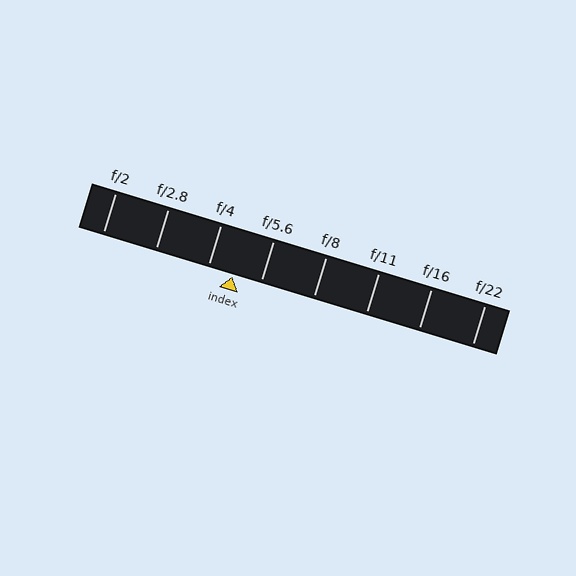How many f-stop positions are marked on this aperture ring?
There are 8 f-stop positions marked.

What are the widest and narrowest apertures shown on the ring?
The widest aperture shown is f/2 and the narrowest is f/22.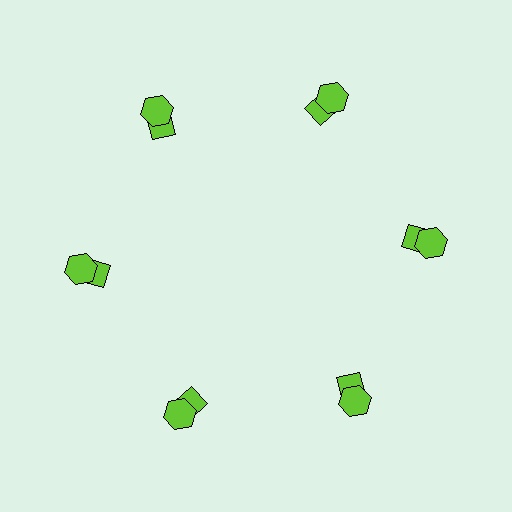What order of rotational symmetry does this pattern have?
This pattern has 6-fold rotational symmetry.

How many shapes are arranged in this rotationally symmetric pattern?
There are 12 shapes, arranged in 6 groups of 2.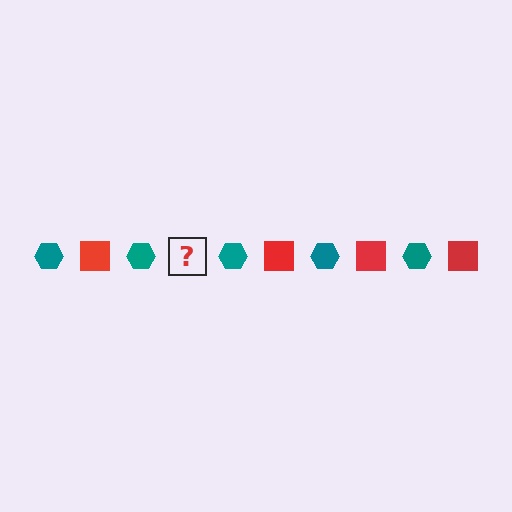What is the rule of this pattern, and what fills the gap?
The rule is that the pattern alternates between teal hexagon and red square. The gap should be filled with a red square.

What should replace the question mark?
The question mark should be replaced with a red square.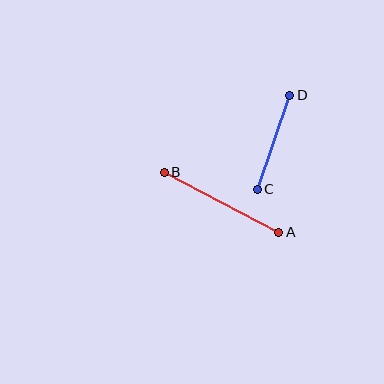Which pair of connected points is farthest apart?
Points A and B are farthest apart.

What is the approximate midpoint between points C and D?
The midpoint is at approximately (274, 142) pixels.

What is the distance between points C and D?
The distance is approximately 99 pixels.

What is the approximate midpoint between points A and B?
The midpoint is at approximately (222, 202) pixels.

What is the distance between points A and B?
The distance is approximately 129 pixels.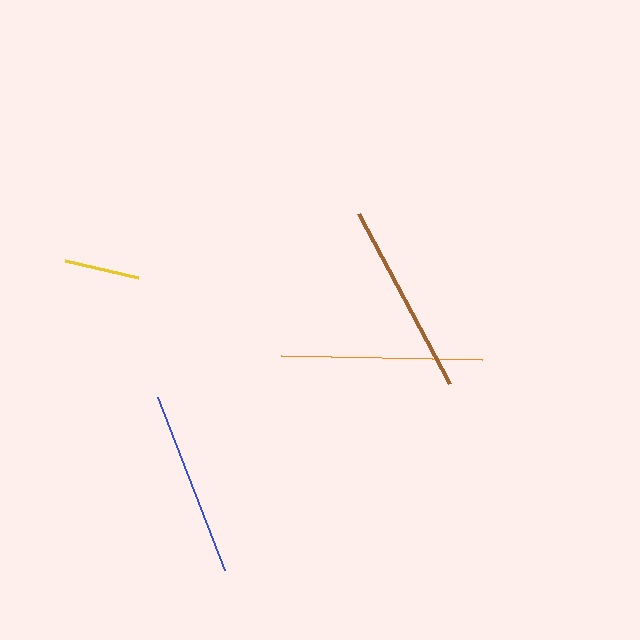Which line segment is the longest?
The orange line is the longest at approximately 202 pixels.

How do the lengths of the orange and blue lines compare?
The orange and blue lines are approximately the same length.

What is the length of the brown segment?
The brown segment is approximately 193 pixels long.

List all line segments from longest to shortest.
From longest to shortest: orange, brown, blue, yellow.